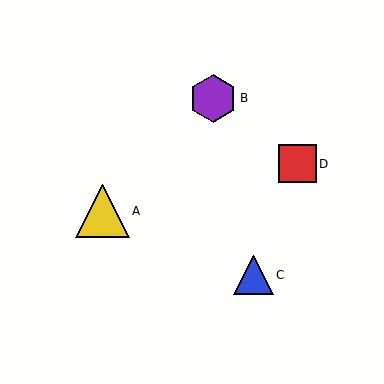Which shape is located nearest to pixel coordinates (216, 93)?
The purple hexagon (labeled B) at (213, 98) is nearest to that location.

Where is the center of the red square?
The center of the red square is at (297, 164).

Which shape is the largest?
The yellow triangle (labeled A) is the largest.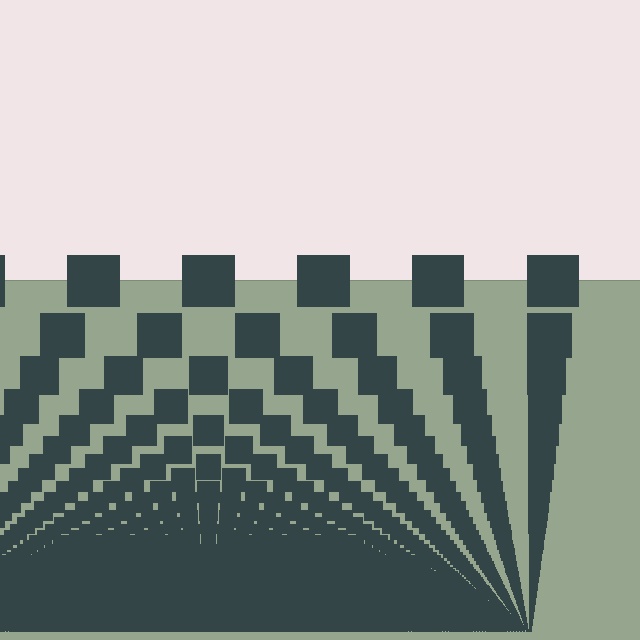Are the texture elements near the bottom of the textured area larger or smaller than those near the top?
Smaller. The gradient is inverted — elements near the bottom are smaller and denser.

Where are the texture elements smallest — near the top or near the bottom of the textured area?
Near the bottom.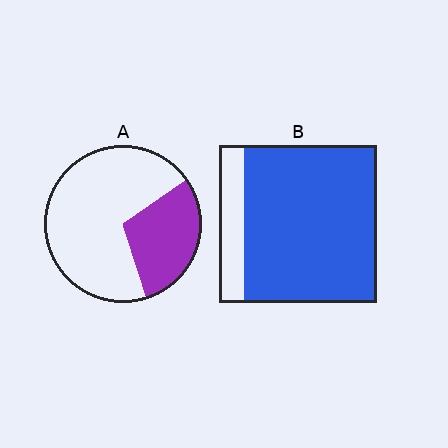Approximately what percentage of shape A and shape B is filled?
A is approximately 30% and B is approximately 85%.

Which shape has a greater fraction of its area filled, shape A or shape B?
Shape B.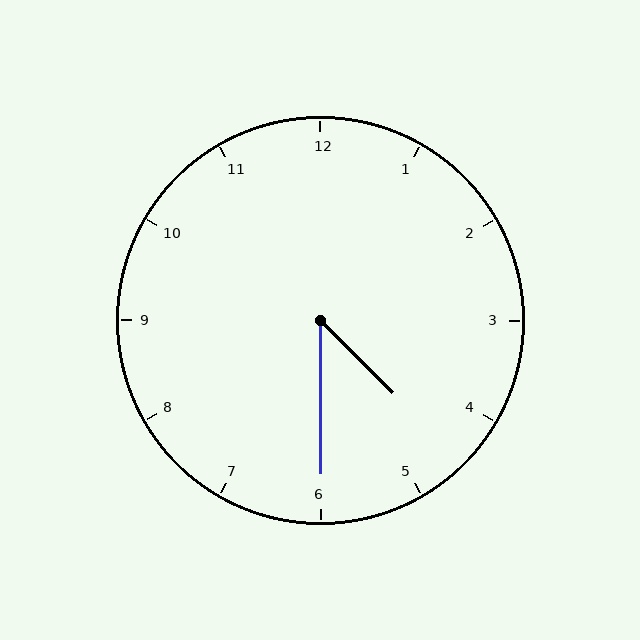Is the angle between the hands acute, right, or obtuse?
It is acute.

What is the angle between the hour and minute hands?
Approximately 45 degrees.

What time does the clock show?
4:30.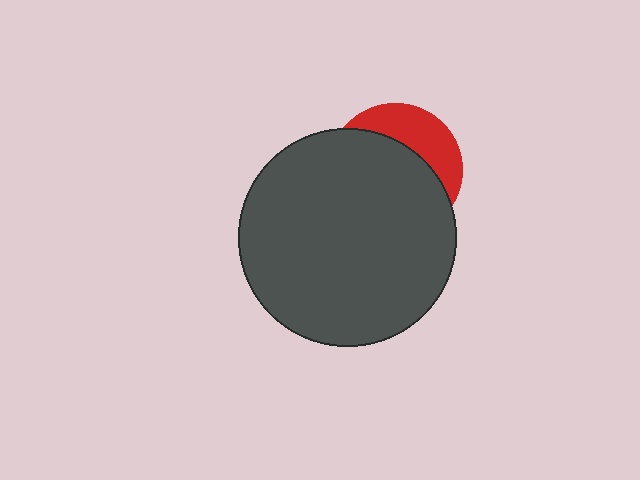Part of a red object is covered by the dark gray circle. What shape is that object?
It is a circle.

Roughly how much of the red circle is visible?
A small part of it is visible (roughly 32%).